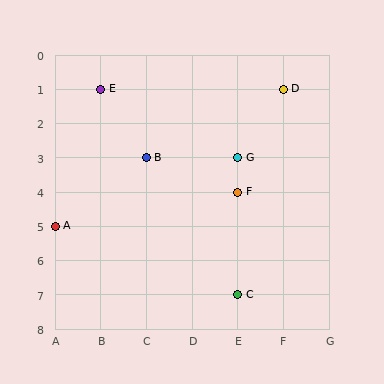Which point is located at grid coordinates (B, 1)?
Point E is at (B, 1).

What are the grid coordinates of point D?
Point D is at grid coordinates (F, 1).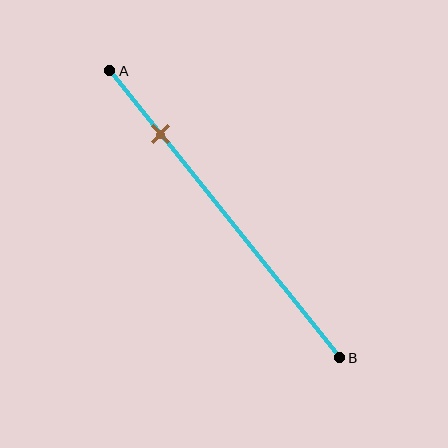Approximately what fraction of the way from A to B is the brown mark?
The brown mark is approximately 20% of the way from A to B.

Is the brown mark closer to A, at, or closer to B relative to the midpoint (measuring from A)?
The brown mark is closer to point A than the midpoint of segment AB.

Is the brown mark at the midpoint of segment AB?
No, the mark is at about 20% from A, not at the 50% midpoint.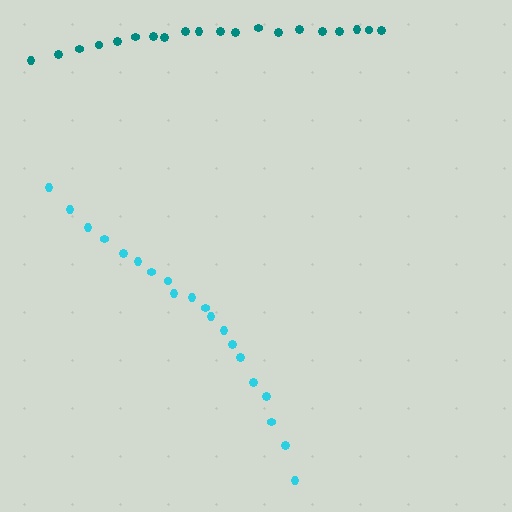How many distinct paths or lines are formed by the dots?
There are 2 distinct paths.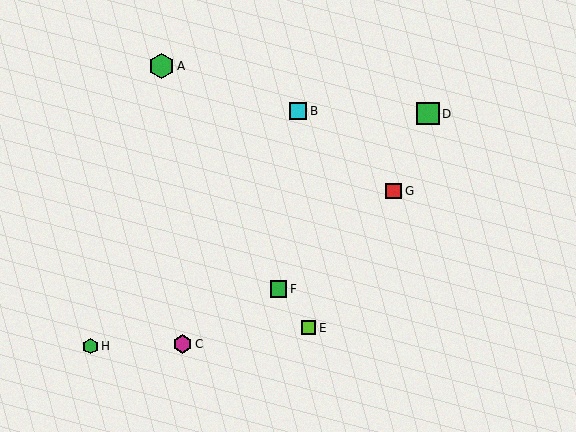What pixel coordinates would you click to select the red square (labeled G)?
Click at (394, 191) to select the red square G.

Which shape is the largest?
The green hexagon (labeled A) is the largest.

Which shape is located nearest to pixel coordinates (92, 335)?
The green hexagon (labeled H) at (90, 346) is nearest to that location.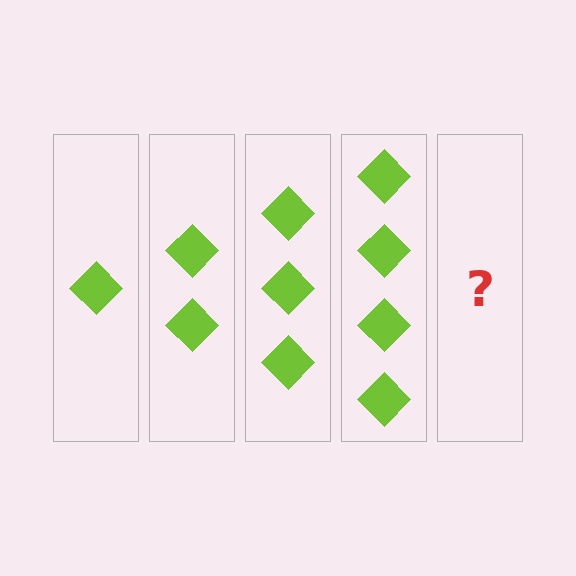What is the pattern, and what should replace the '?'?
The pattern is that each step adds one more diamond. The '?' should be 5 diamonds.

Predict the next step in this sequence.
The next step is 5 diamonds.